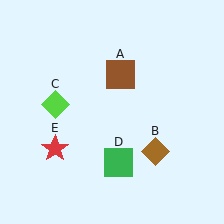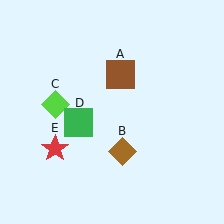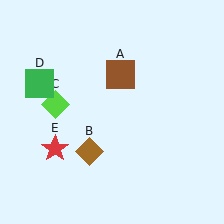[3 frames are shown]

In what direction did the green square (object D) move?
The green square (object D) moved up and to the left.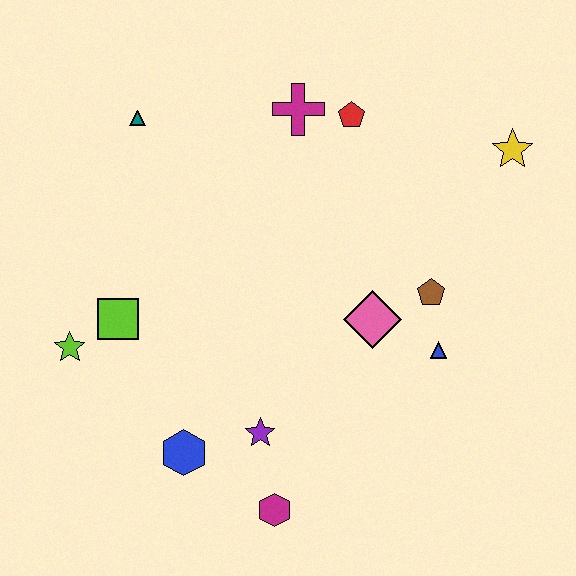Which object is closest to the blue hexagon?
The purple star is closest to the blue hexagon.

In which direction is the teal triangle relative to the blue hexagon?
The teal triangle is above the blue hexagon.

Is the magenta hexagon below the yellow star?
Yes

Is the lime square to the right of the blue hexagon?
No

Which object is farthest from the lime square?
The yellow star is farthest from the lime square.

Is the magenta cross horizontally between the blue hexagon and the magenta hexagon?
No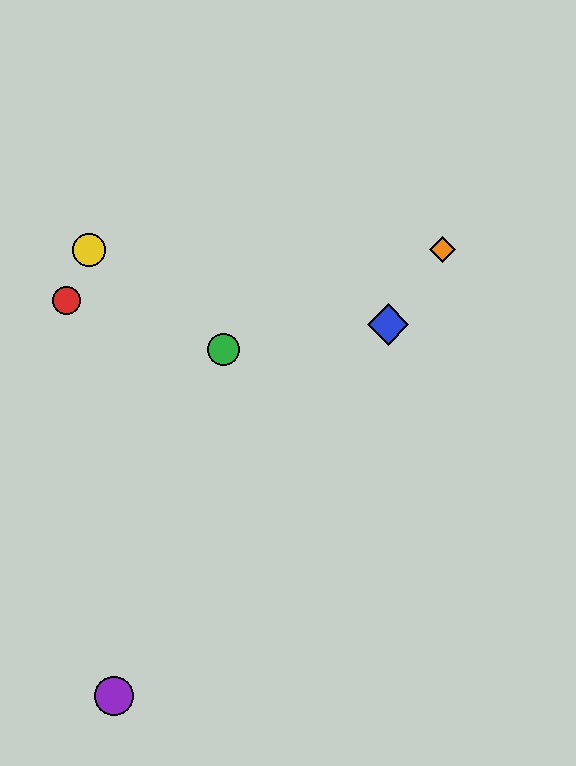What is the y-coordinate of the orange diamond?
The orange diamond is at y≈250.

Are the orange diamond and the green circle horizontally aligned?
No, the orange diamond is at y≈250 and the green circle is at y≈349.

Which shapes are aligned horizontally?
The yellow circle, the orange diamond are aligned horizontally.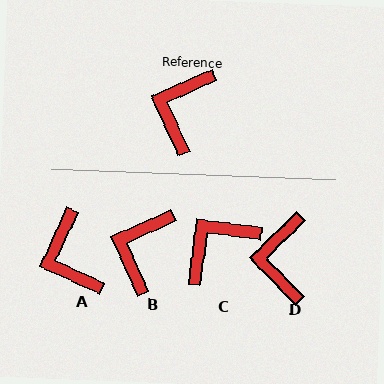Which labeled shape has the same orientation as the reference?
B.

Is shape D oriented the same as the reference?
No, it is off by about 20 degrees.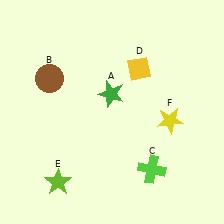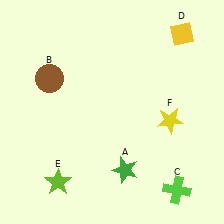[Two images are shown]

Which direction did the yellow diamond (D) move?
The yellow diamond (D) moved right.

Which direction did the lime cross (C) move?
The lime cross (C) moved right.